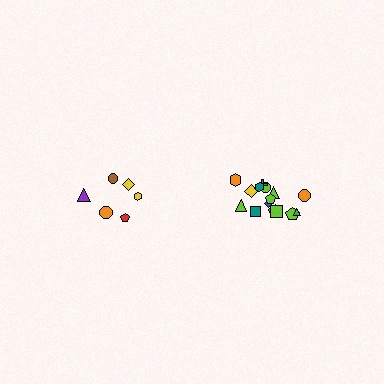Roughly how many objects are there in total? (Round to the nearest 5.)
Roughly 20 objects in total.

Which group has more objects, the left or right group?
The right group.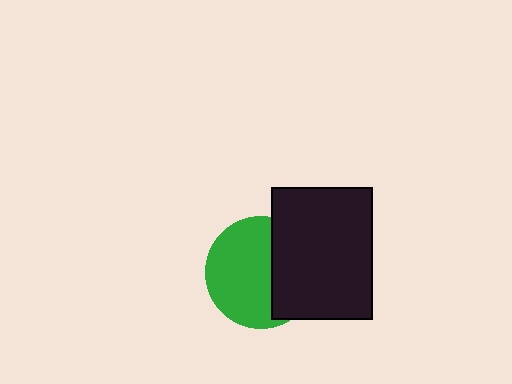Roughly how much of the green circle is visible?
About half of it is visible (roughly 63%).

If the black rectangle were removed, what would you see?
You would see the complete green circle.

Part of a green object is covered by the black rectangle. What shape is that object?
It is a circle.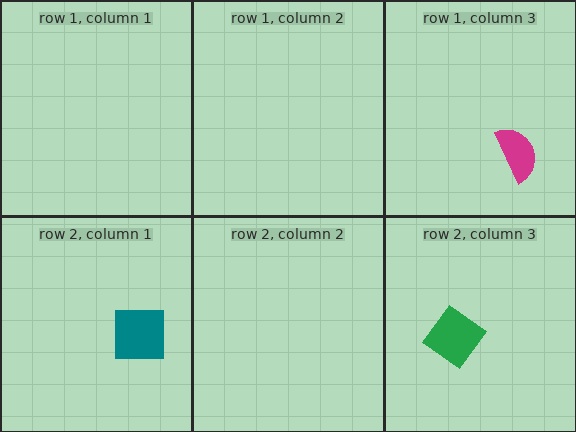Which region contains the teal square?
The row 2, column 1 region.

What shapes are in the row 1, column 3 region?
The magenta semicircle.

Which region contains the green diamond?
The row 2, column 3 region.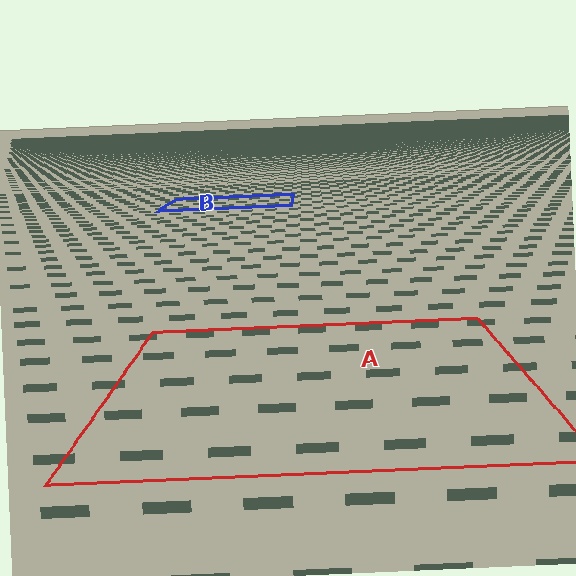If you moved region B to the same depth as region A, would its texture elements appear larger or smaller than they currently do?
They would appear larger. At a closer depth, the same texture elements are projected at a bigger on-screen size.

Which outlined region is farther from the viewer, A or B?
Region B is farther from the viewer — the texture elements inside it appear smaller and more densely packed.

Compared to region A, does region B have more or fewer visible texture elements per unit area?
Region B has more texture elements per unit area — they are packed more densely because it is farther away.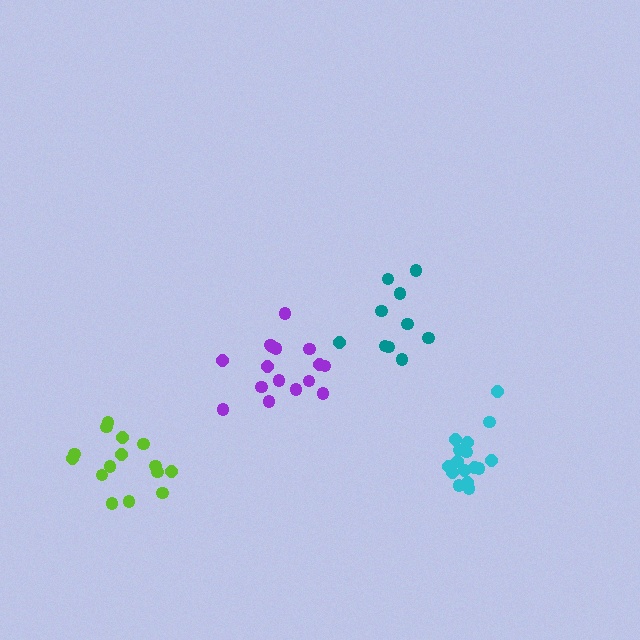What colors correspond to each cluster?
The clusters are colored: cyan, lime, purple, teal.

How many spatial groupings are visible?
There are 4 spatial groupings.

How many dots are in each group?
Group 1: 16 dots, Group 2: 15 dots, Group 3: 16 dots, Group 4: 10 dots (57 total).